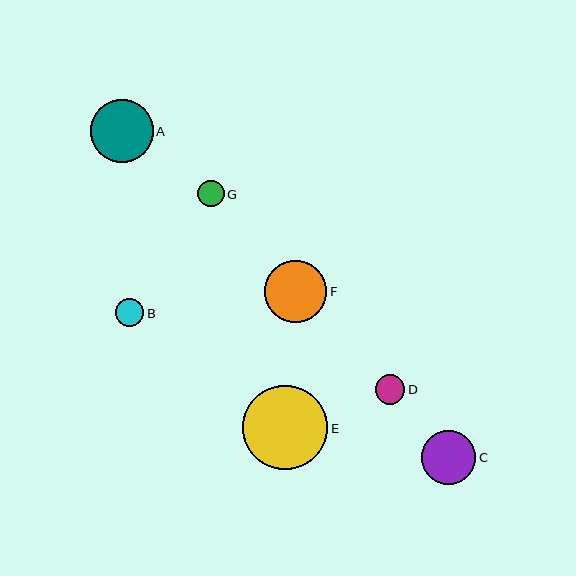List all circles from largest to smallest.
From largest to smallest: E, A, F, C, D, B, G.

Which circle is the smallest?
Circle G is the smallest with a size of approximately 26 pixels.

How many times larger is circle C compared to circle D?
Circle C is approximately 1.8 times the size of circle D.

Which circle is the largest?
Circle E is the largest with a size of approximately 85 pixels.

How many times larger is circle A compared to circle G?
Circle A is approximately 2.4 times the size of circle G.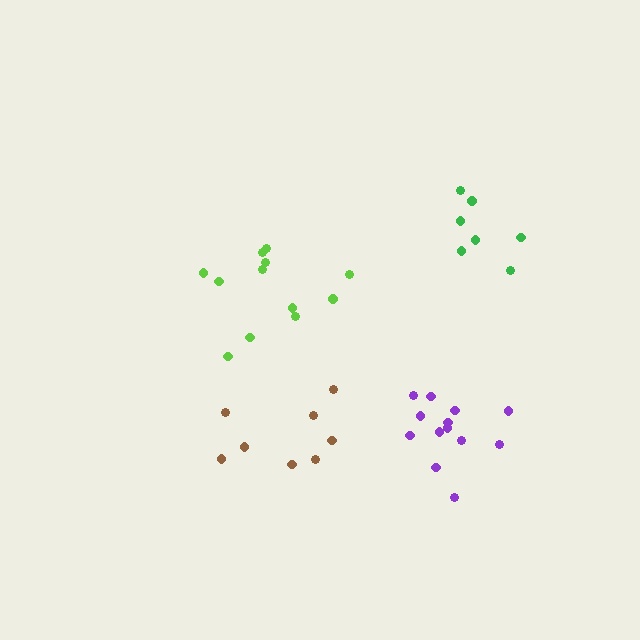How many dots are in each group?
Group 1: 12 dots, Group 2: 8 dots, Group 3: 13 dots, Group 4: 7 dots (40 total).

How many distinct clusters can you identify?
There are 4 distinct clusters.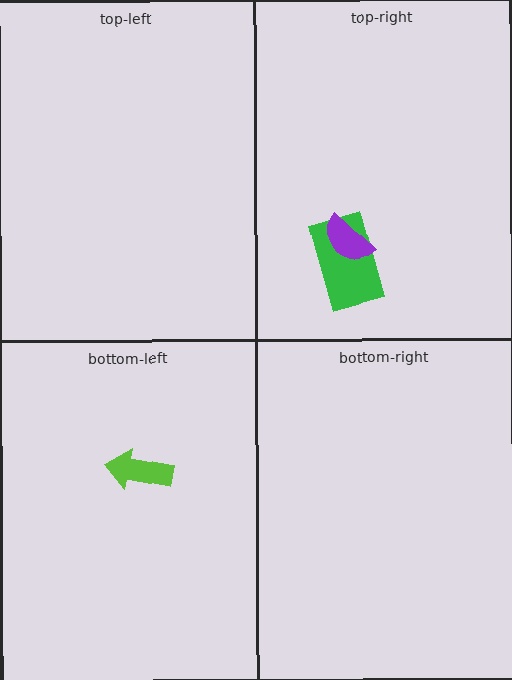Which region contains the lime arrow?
The bottom-left region.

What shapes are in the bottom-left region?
The lime arrow.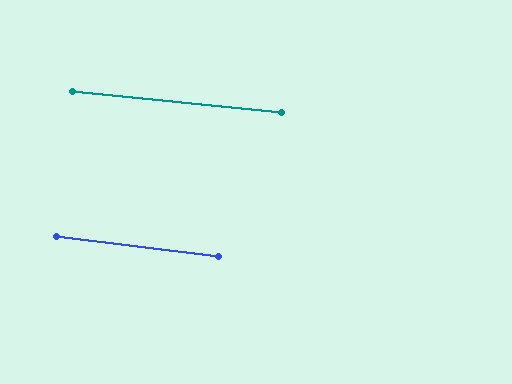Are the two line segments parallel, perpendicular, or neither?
Parallel — their directions differ by only 1.1°.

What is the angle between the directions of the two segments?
Approximately 1 degree.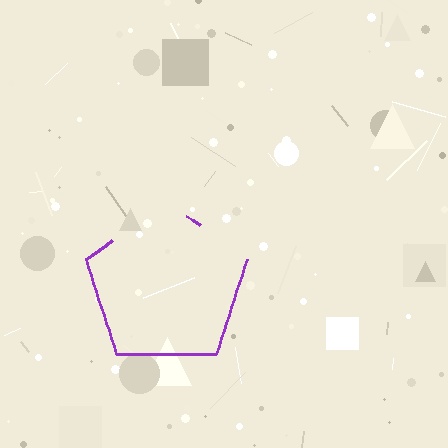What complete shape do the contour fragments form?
The contour fragments form a pentagon.